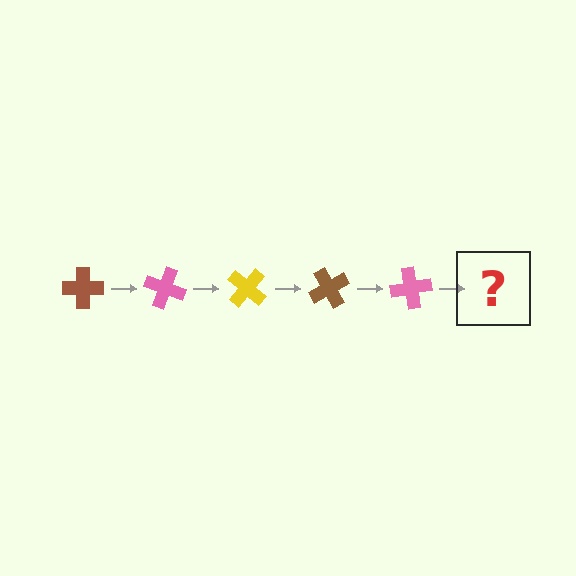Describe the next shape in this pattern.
It should be a yellow cross, rotated 100 degrees from the start.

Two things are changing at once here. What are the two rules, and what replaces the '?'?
The two rules are that it rotates 20 degrees each step and the color cycles through brown, pink, and yellow. The '?' should be a yellow cross, rotated 100 degrees from the start.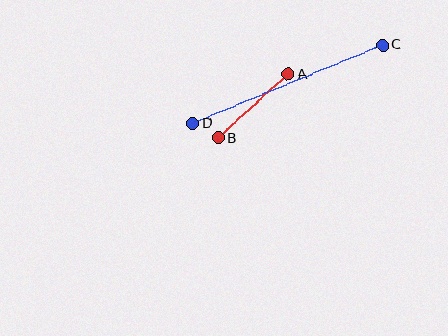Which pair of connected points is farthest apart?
Points C and D are farthest apart.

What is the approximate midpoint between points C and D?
The midpoint is at approximately (288, 84) pixels.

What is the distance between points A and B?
The distance is approximately 95 pixels.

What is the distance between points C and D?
The distance is approximately 205 pixels.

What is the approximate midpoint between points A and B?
The midpoint is at approximately (253, 106) pixels.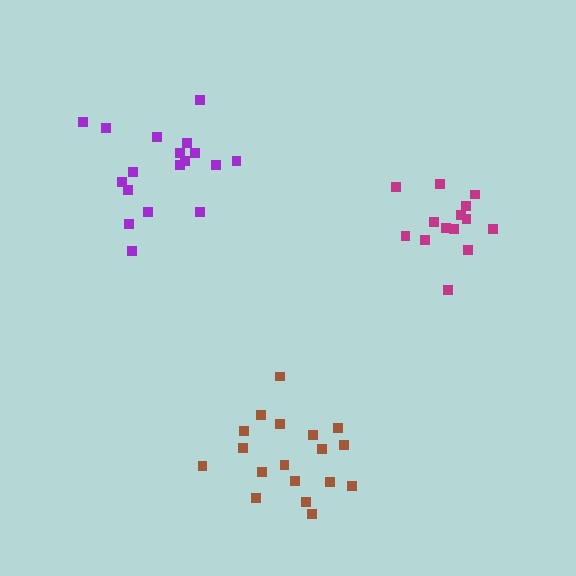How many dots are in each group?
Group 1: 18 dots, Group 2: 14 dots, Group 3: 18 dots (50 total).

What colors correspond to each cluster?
The clusters are colored: brown, magenta, purple.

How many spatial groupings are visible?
There are 3 spatial groupings.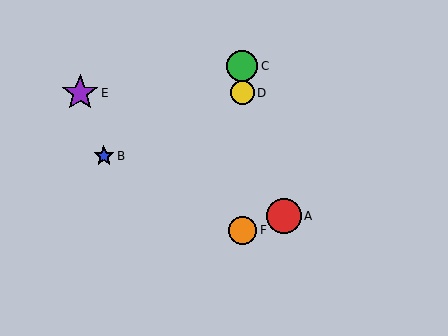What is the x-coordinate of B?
Object B is at x≈104.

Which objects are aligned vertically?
Objects C, D, F are aligned vertically.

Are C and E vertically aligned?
No, C is at x≈242 and E is at x≈80.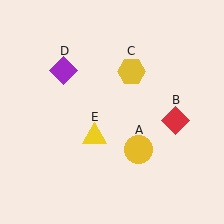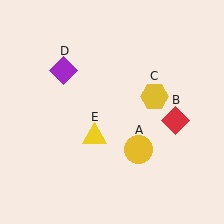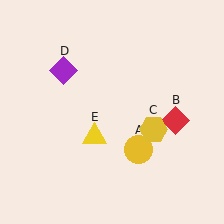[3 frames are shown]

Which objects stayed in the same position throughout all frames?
Yellow circle (object A) and red diamond (object B) and purple diamond (object D) and yellow triangle (object E) remained stationary.